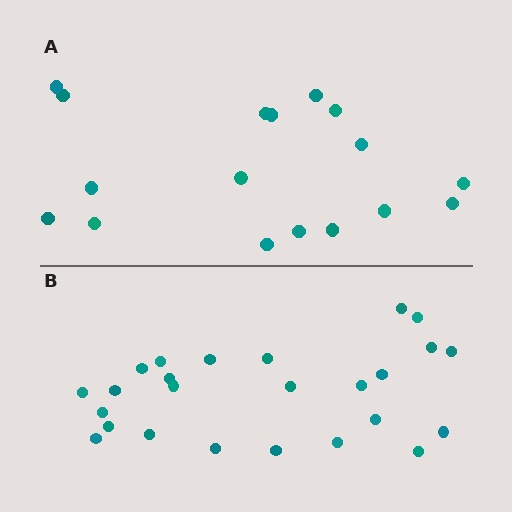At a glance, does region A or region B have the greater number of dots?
Region B (the bottom region) has more dots.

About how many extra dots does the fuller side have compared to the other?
Region B has roughly 8 or so more dots than region A.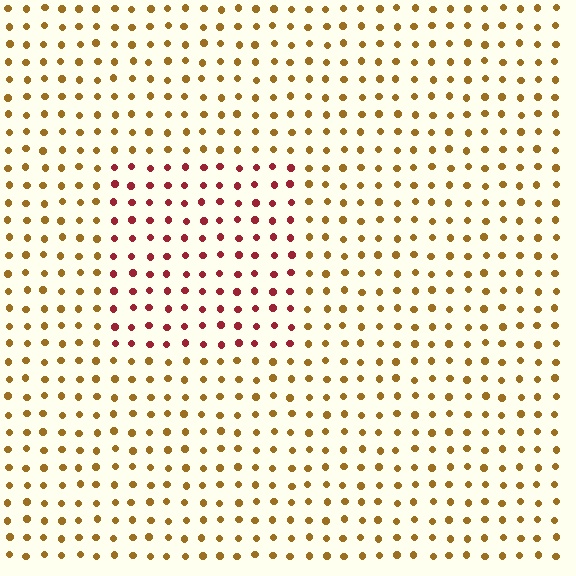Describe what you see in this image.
The image is filled with small brown elements in a uniform arrangement. A rectangle-shaped region is visible where the elements are tinted to a slightly different hue, forming a subtle color boundary.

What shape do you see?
I see a rectangle.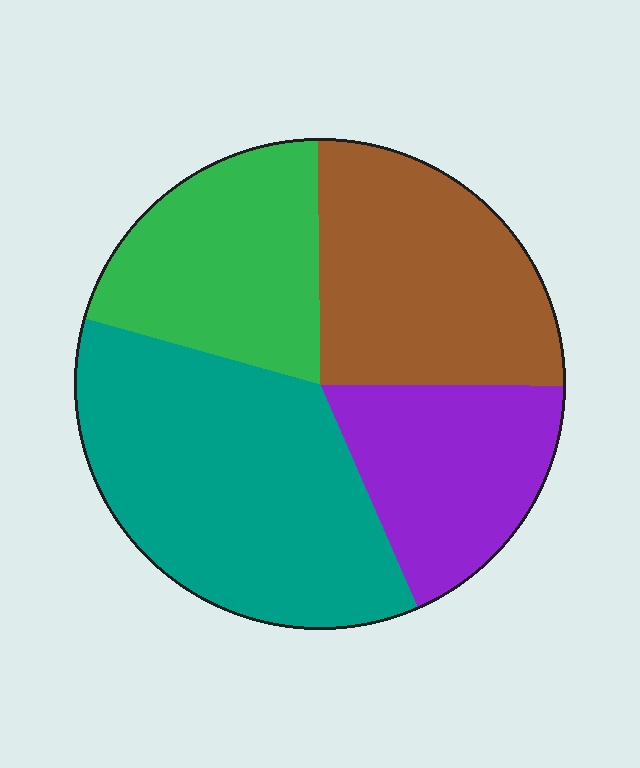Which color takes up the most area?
Teal, at roughly 35%.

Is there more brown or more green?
Brown.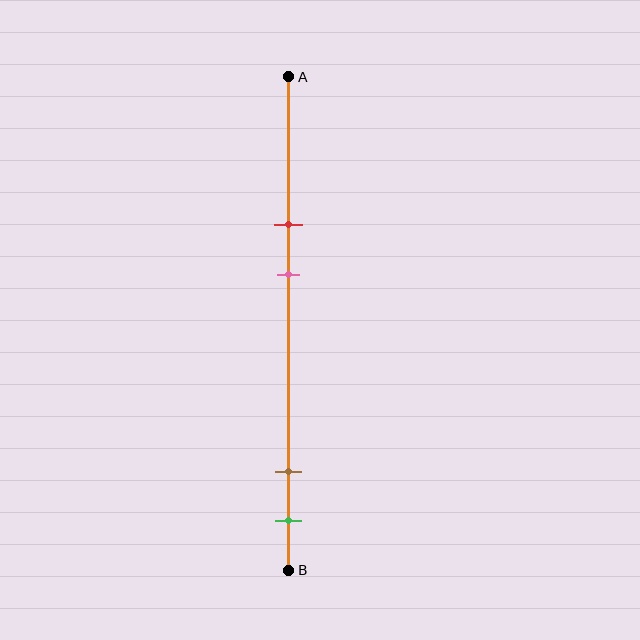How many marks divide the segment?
There are 4 marks dividing the segment.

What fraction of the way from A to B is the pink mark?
The pink mark is approximately 40% (0.4) of the way from A to B.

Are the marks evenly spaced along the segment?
No, the marks are not evenly spaced.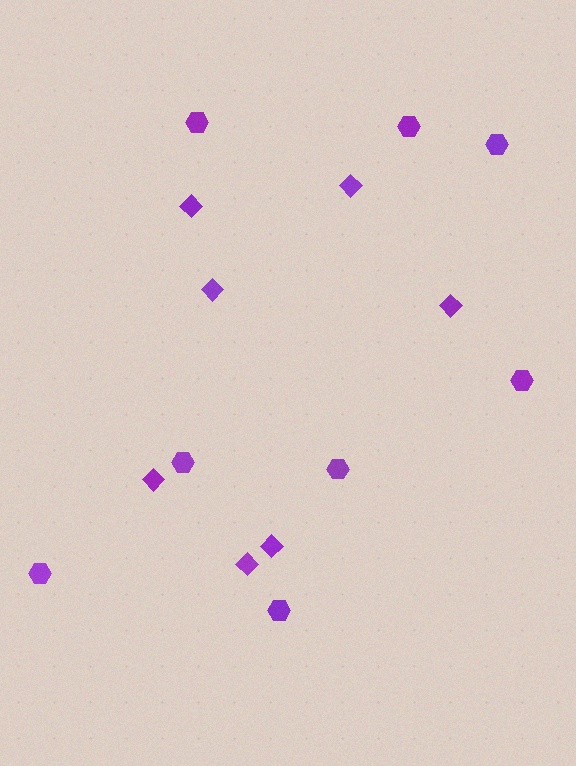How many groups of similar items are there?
There are 2 groups: one group of hexagons (8) and one group of diamonds (7).